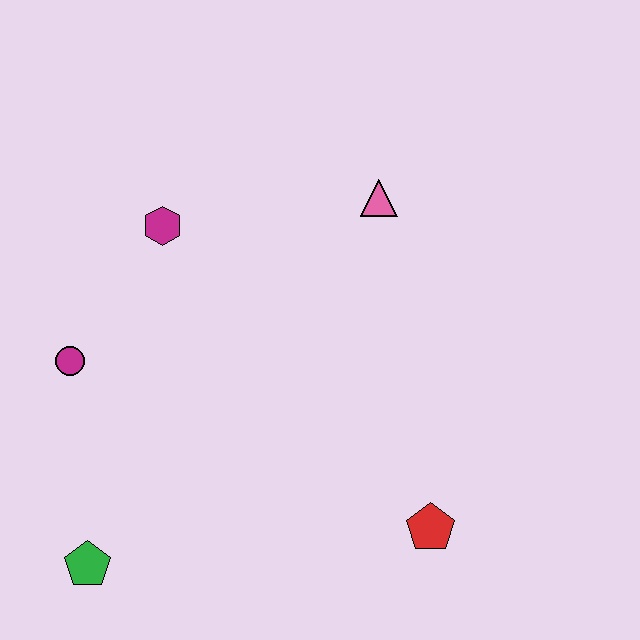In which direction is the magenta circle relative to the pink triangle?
The magenta circle is to the left of the pink triangle.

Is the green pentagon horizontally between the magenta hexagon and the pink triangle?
No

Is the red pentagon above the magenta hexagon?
No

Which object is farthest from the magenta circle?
The red pentagon is farthest from the magenta circle.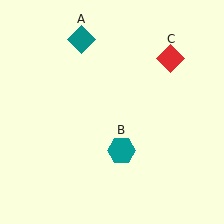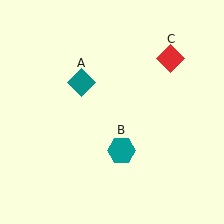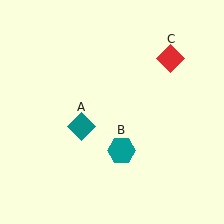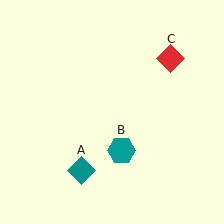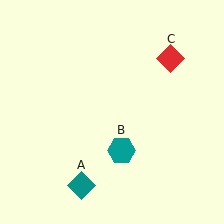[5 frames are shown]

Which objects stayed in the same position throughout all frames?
Teal hexagon (object B) and red diamond (object C) remained stationary.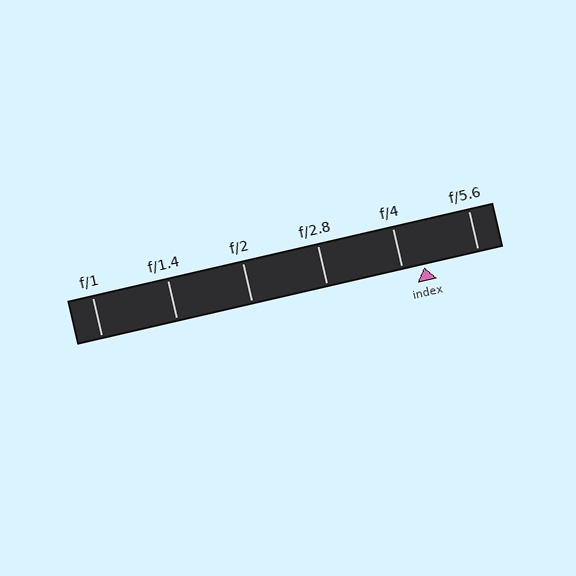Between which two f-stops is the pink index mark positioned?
The index mark is between f/4 and f/5.6.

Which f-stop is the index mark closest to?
The index mark is closest to f/4.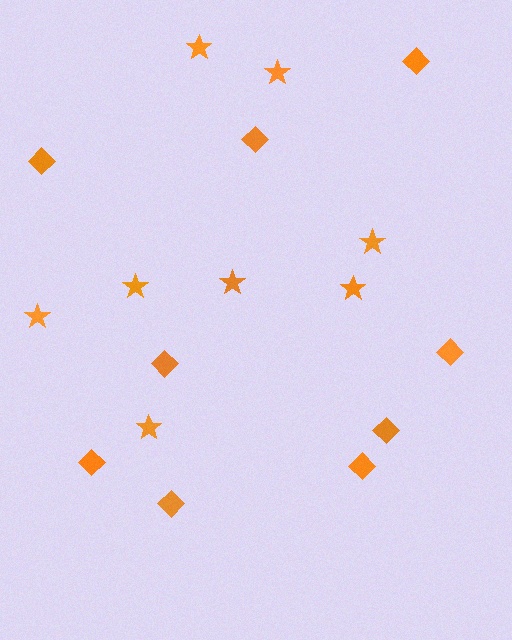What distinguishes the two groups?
There are 2 groups: one group of stars (8) and one group of diamonds (9).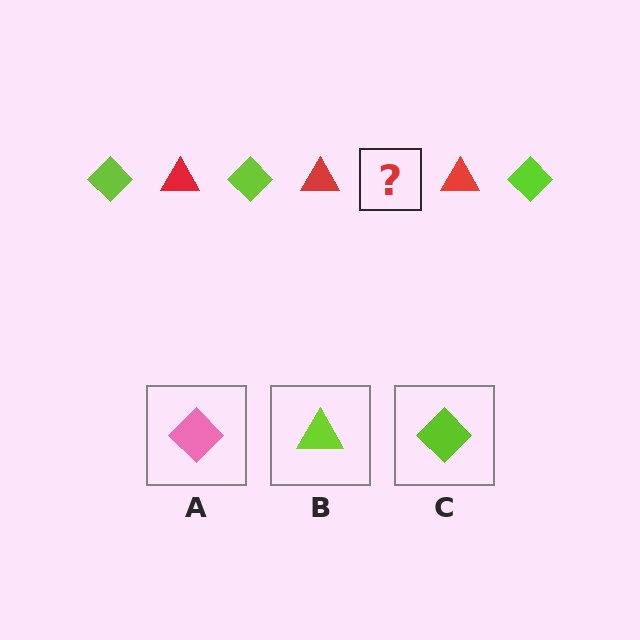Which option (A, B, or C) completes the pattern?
C.